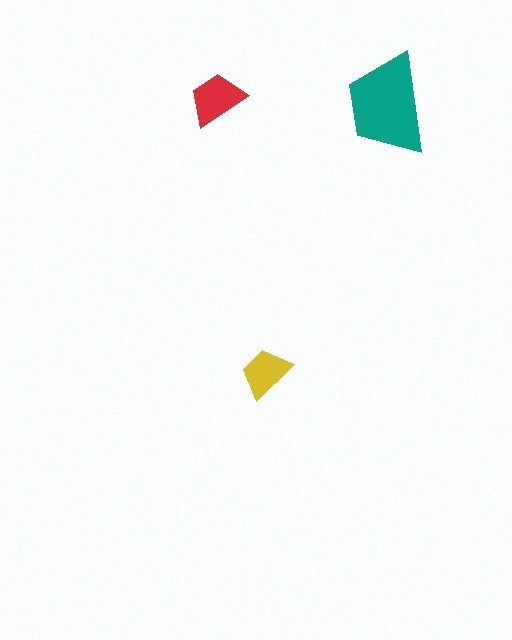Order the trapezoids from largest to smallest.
the teal one, the red one, the yellow one.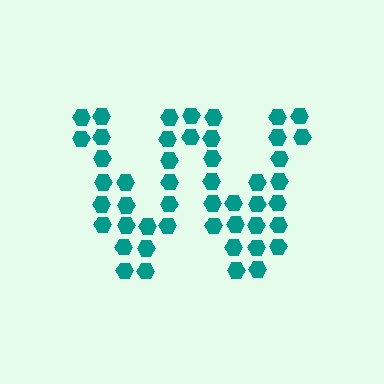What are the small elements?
The small elements are hexagons.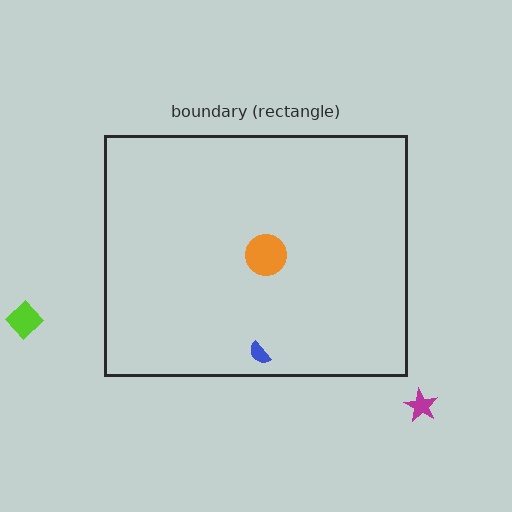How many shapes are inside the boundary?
2 inside, 2 outside.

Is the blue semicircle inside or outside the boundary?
Inside.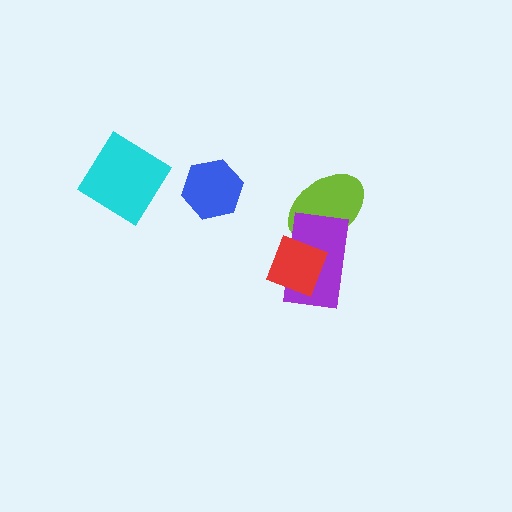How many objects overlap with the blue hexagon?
0 objects overlap with the blue hexagon.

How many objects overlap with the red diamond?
2 objects overlap with the red diamond.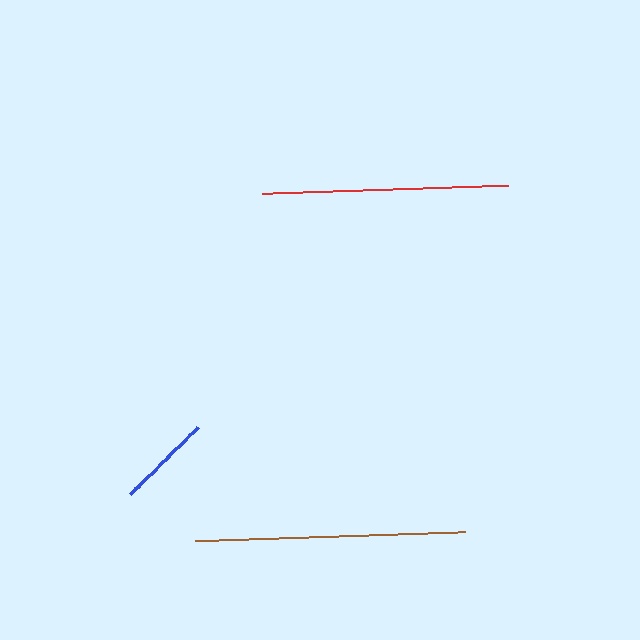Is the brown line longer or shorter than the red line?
The brown line is longer than the red line.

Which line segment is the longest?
The brown line is the longest at approximately 270 pixels.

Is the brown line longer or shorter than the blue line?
The brown line is longer than the blue line.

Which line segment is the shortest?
The blue line is the shortest at approximately 95 pixels.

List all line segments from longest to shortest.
From longest to shortest: brown, red, blue.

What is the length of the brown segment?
The brown segment is approximately 270 pixels long.